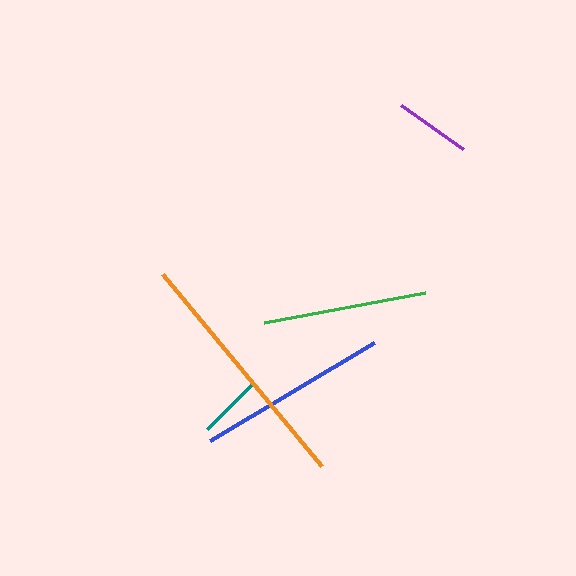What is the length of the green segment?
The green segment is approximately 164 pixels long.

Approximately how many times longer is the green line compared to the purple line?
The green line is approximately 2.2 times the length of the purple line.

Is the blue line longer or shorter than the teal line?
The blue line is longer than the teal line.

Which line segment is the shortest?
The teal line is the shortest at approximately 67 pixels.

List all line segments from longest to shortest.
From longest to shortest: orange, blue, green, purple, teal.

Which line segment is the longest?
The orange line is the longest at approximately 249 pixels.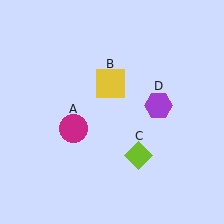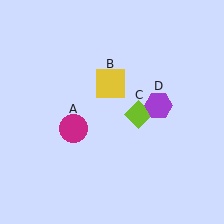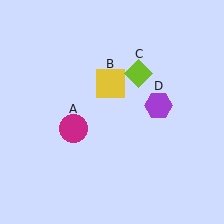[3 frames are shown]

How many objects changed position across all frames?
1 object changed position: lime diamond (object C).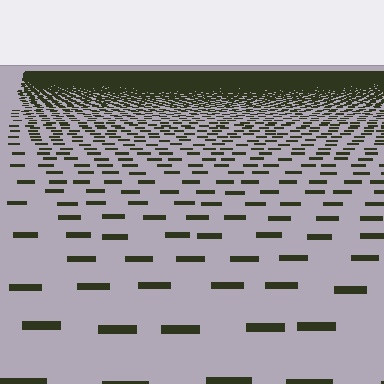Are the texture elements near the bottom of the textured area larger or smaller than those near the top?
Larger. Near the bottom, elements are closer to the viewer and appear at a bigger on-screen size.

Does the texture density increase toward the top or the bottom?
Density increases toward the top.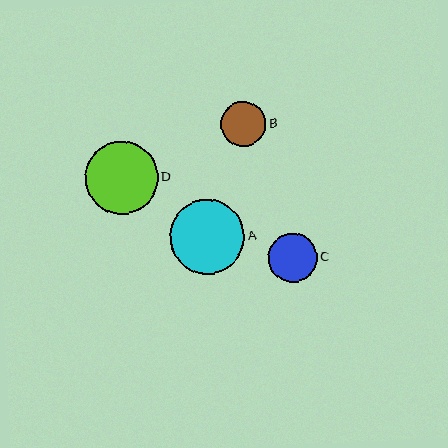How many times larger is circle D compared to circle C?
Circle D is approximately 1.5 times the size of circle C.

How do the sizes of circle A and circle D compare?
Circle A and circle D are approximately the same size.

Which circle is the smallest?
Circle B is the smallest with a size of approximately 45 pixels.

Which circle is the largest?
Circle A is the largest with a size of approximately 75 pixels.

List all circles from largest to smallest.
From largest to smallest: A, D, C, B.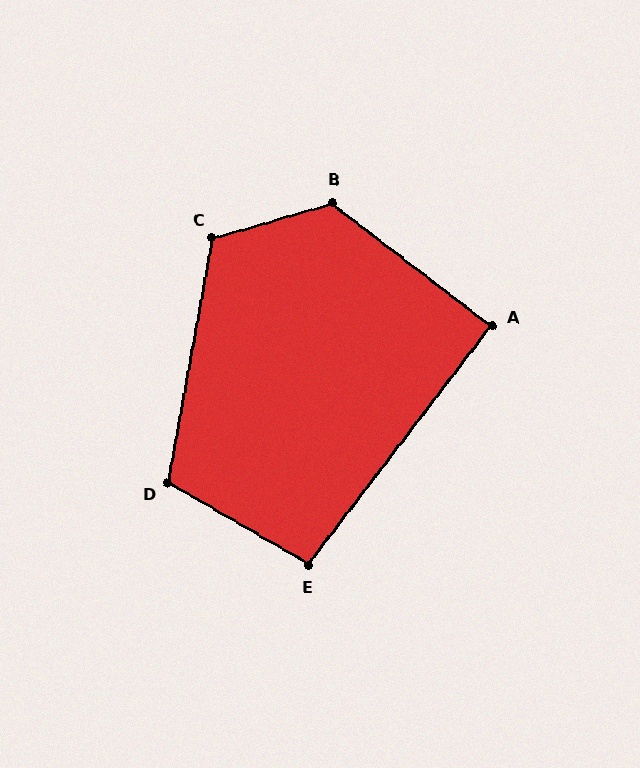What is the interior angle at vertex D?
Approximately 110 degrees (obtuse).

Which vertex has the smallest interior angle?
A, at approximately 90 degrees.